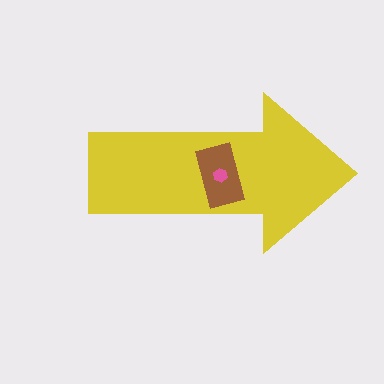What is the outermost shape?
The yellow arrow.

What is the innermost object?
The pink hexagon.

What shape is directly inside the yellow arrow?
The brown rectangle.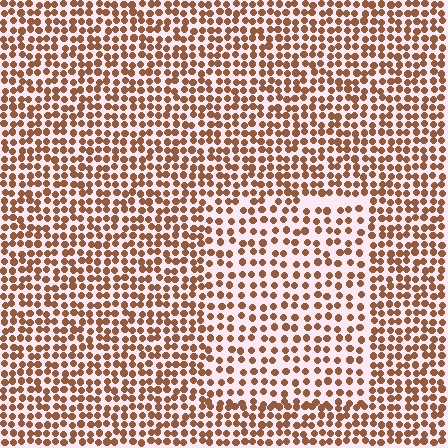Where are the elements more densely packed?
The elements are more densely packed outside the rectangle boundary.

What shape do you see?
I see a rectangle.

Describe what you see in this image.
The image contains small brown elements arranged at two different densities. A rectangle-shaped region is visible where the elements are less densely packed than the surrounding area.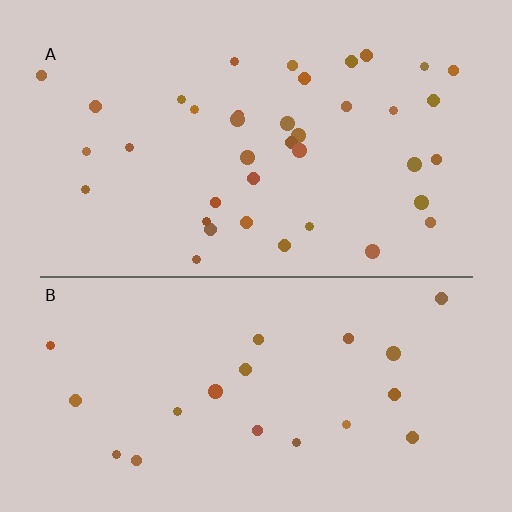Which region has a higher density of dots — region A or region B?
A (the top).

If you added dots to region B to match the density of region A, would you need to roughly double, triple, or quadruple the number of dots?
Approximately double.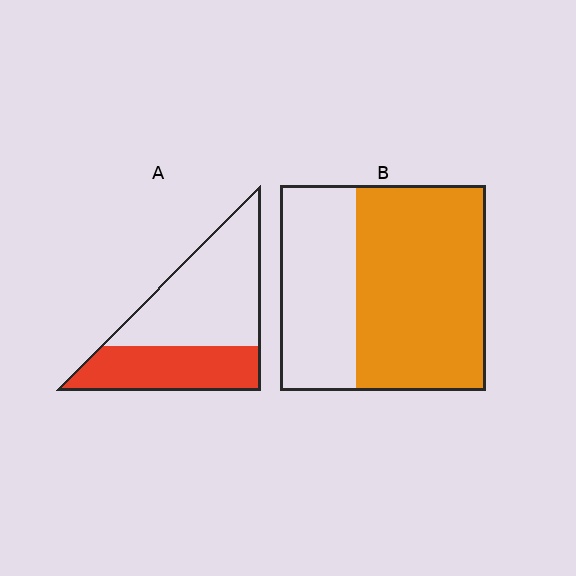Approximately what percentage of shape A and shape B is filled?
A is approximately 40% and B is approximately 65%.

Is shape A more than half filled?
No.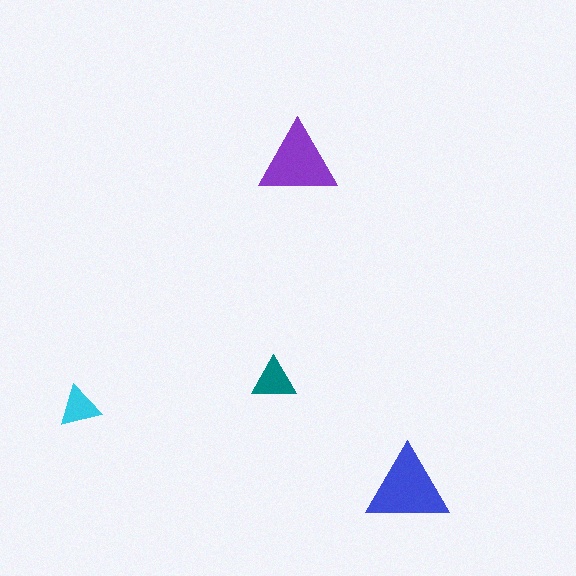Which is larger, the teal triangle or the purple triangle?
The purple one.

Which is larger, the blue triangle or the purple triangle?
The blue one.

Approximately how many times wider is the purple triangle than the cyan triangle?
About 2 times wider.